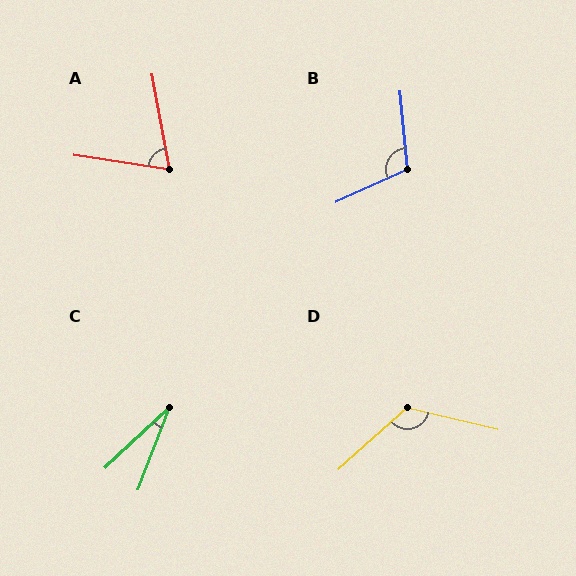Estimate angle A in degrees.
Approximately 71 degrees.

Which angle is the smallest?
C, at approximately 26 degrees.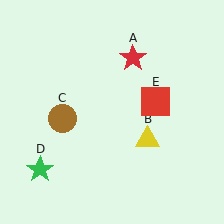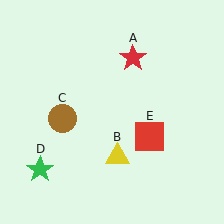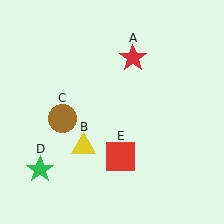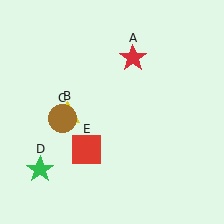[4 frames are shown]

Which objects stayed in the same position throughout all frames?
Red star (object A) and brown circle (object C) and green star (object D) remained stationary.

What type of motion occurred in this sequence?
The yellow triangle (object B), red square (object E) rotated clockwise around the center of the scene.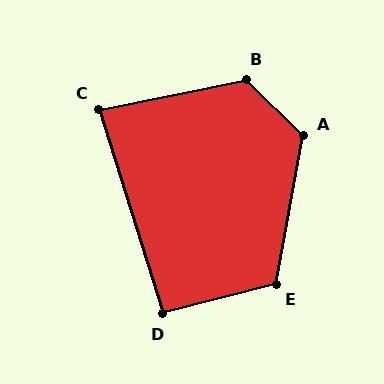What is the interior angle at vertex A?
Approximately 124 degrees (obtuse).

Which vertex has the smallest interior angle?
C, at approximately 84 degrees.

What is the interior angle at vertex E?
Approximately 115 degrees (obtuse).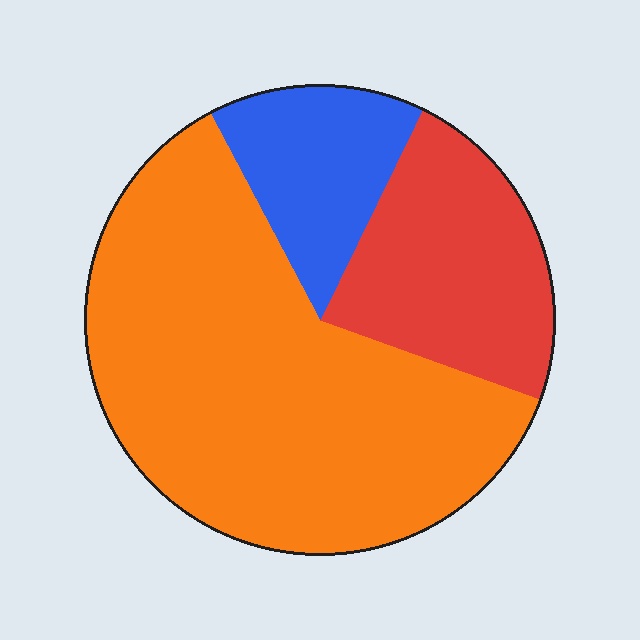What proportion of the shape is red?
Red takes up about one quarter (1/4) of the shape.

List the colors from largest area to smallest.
From largest to smallest: orange, red, blue.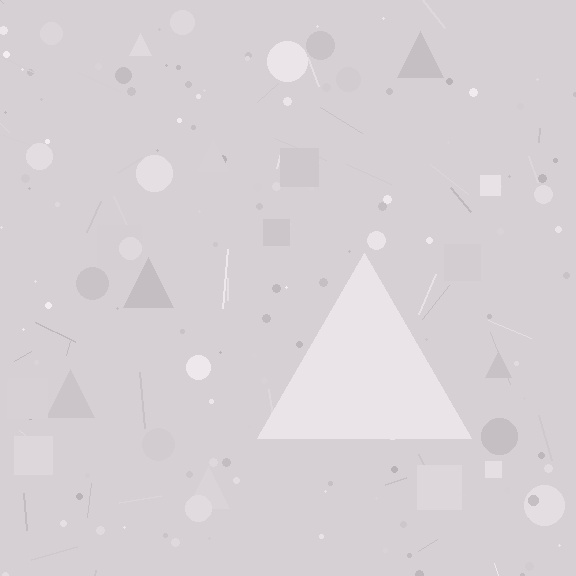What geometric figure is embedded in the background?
A triangle is embedded in the background.